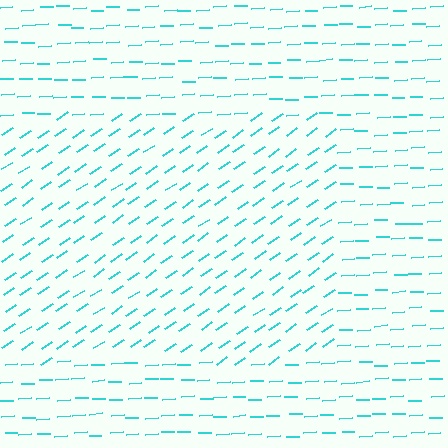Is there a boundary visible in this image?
Yes, there is a texture boundary formed by a change in line orientation.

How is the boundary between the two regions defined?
The boundary is defined purely by a change in line orientation (approximately 31 degrees difference). All lines are the same color and thickness.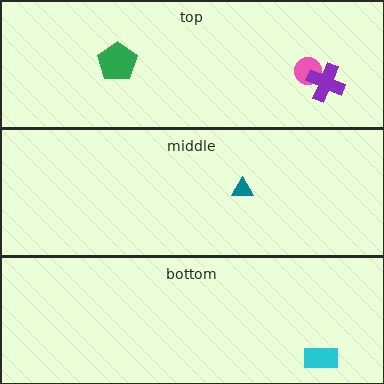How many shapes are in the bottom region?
1.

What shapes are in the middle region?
The teal triangle.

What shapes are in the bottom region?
The cyan rectangle.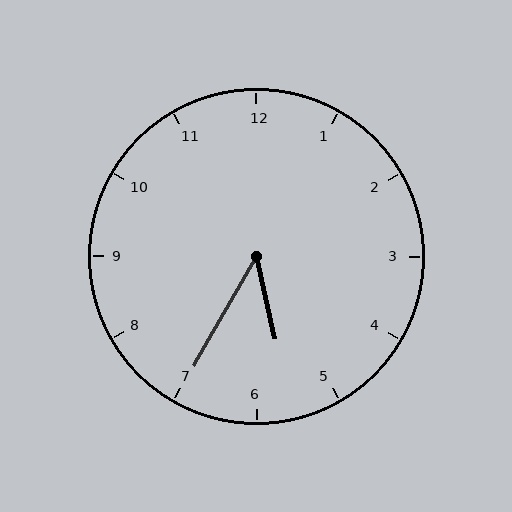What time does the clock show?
5:35.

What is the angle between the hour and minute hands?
Approximately 42 degrees.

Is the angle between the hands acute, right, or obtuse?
It is acute.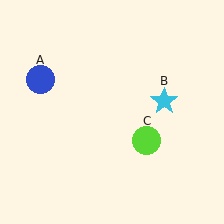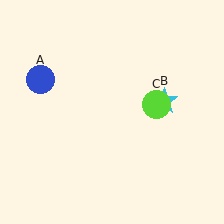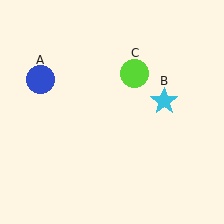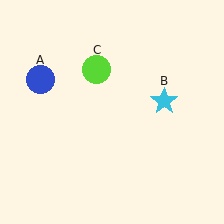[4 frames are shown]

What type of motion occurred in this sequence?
The lime circle (object C) rotated counterclockwise around the center of the scene.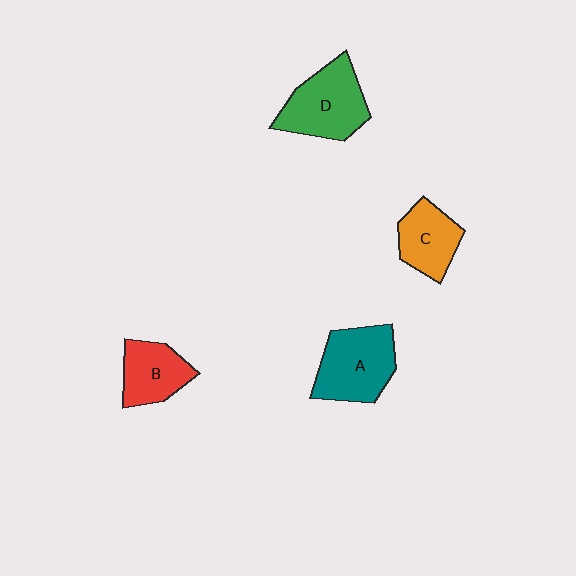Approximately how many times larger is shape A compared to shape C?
Approximately 1.4 times.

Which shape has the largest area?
Shape A (teal).